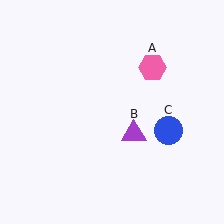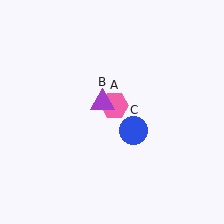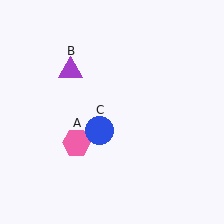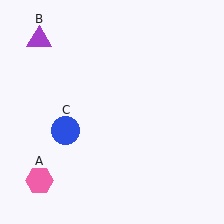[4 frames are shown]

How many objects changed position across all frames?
3 objects changed position: pink hexagon (object A), purple triangle (object B), blue circle (object C).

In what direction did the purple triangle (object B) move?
The purple triangle (object B) moved up and to the left.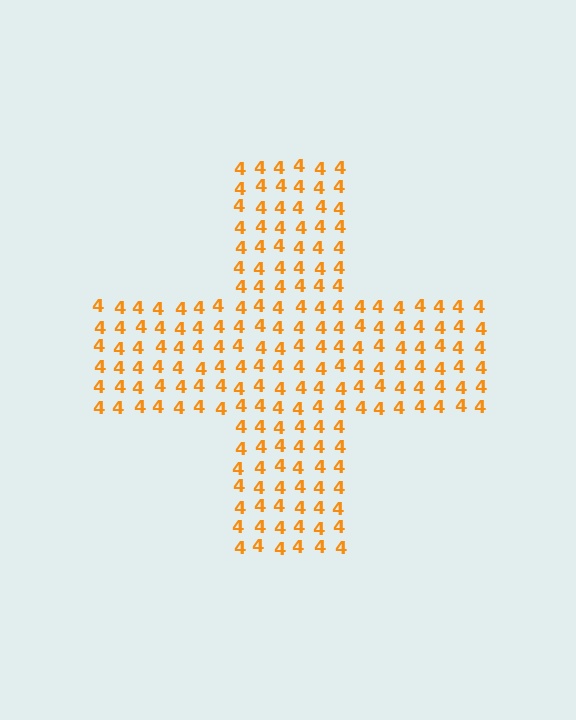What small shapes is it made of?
It is made of small digit 4's.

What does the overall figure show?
The overall figure shows a cross.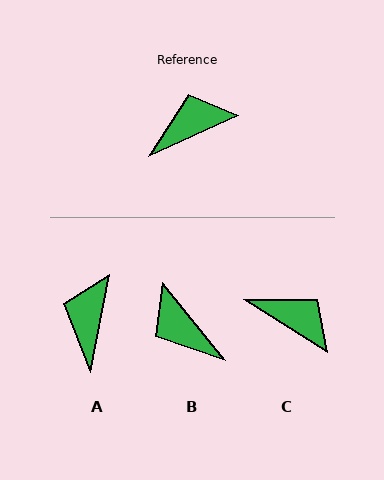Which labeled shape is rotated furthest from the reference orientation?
B, about 105 degrees away.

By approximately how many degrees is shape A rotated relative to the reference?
Approximately 54 degrees counter-clockwise.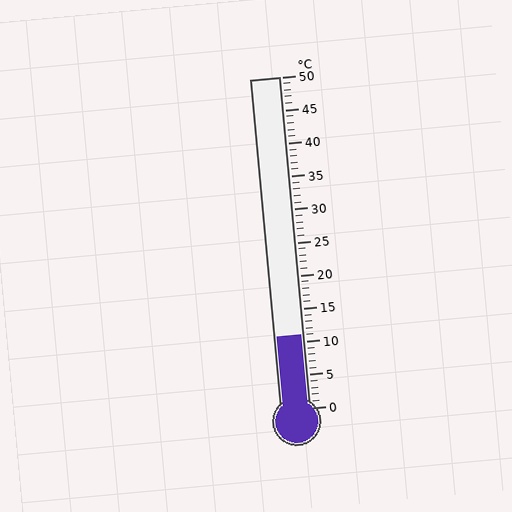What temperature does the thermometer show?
The thermometer shows approximately 11°C.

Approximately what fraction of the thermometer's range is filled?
The thermometer is filled to approximately 20% of its range.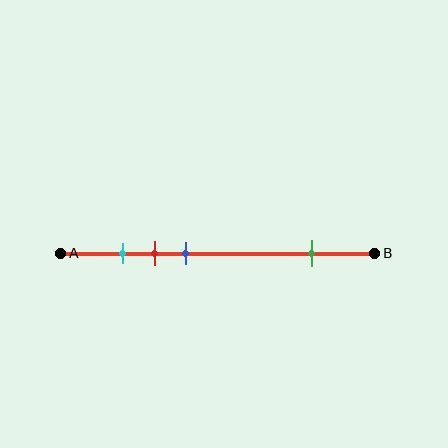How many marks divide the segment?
There are 4 marks dividing the segment.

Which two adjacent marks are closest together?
The cyan and red marks are the closest adjacent pair.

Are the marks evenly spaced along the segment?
No, the marks are not evenly spaced.